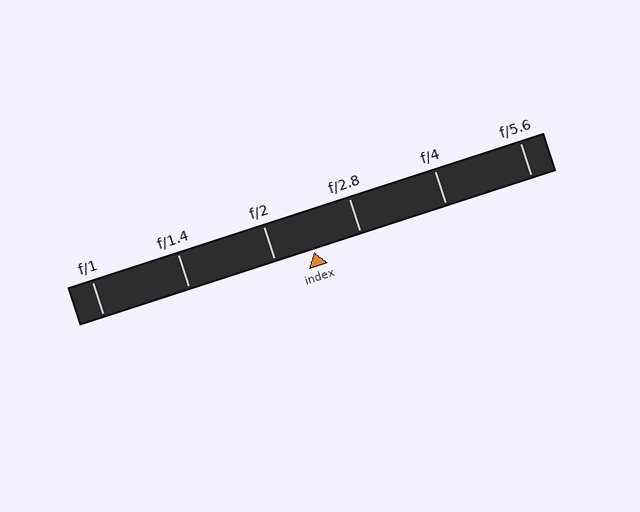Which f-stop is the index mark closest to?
The index mark is closest to f/2.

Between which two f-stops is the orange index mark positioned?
The index mark is between f/2 and f/2.8.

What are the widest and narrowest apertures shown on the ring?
The widest aperture shown is f/1 and the narrowest is f/5.6.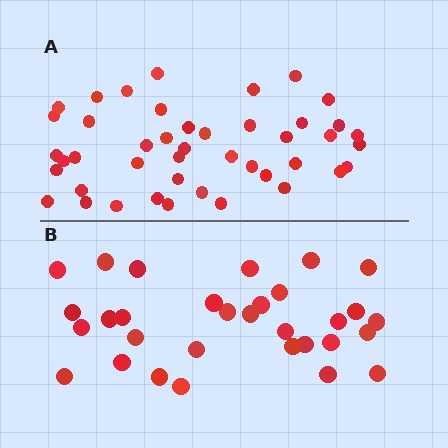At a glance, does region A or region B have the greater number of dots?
Region A (the top region) has more dots.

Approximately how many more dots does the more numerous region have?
Region A has approximately 15 more dots than region B.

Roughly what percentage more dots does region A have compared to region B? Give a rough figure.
About 40% more.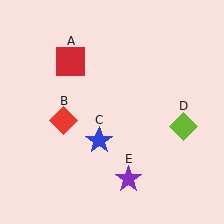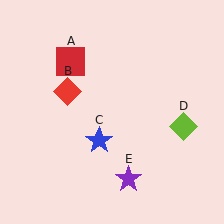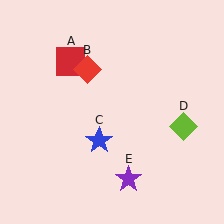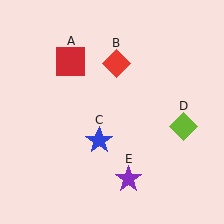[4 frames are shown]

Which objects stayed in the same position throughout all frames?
Red square (object A) and blue star (object C) and lime diamond (object D) and purple star (object E) remained stationary.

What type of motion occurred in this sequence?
The red diamond (object B) rotated clockwise around the center of the scene.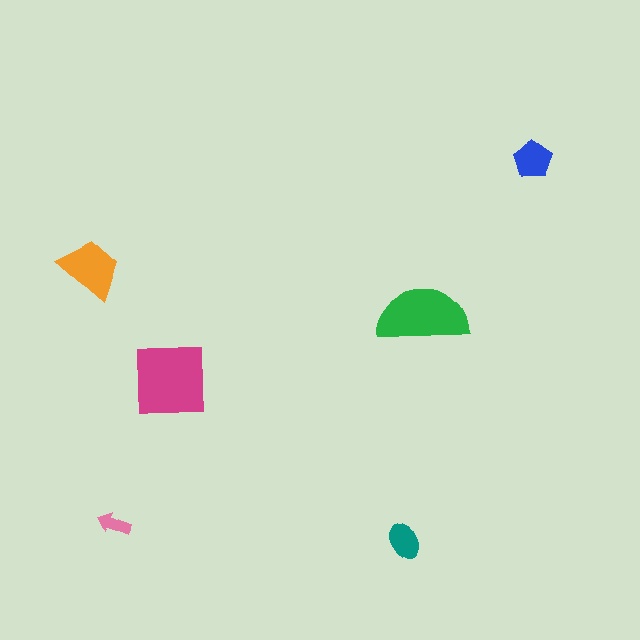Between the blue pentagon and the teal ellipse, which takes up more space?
The blue pentagon.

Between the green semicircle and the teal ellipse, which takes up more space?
The green semicircle.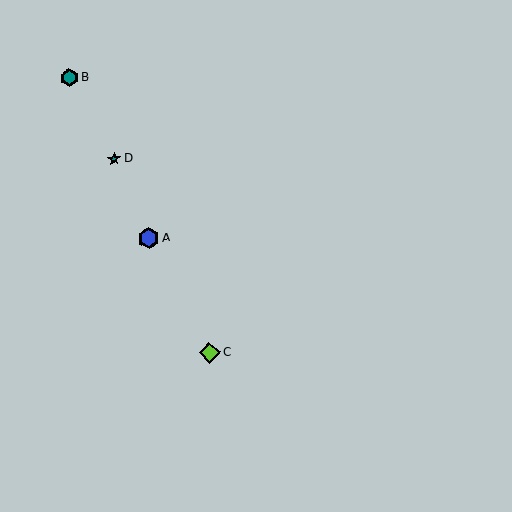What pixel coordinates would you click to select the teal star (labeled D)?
Click at (114, 159) to select the teal star D.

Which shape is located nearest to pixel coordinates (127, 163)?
The teal star (labeled D) at (114, 159) is nearest to that location.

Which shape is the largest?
The lime diamond (labeled C) is the largest.